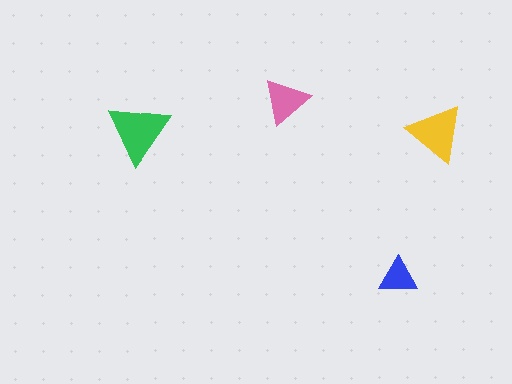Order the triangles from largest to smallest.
the green one, the yellow one, the pink one, the blue one.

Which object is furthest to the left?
The green triangle is leftmost.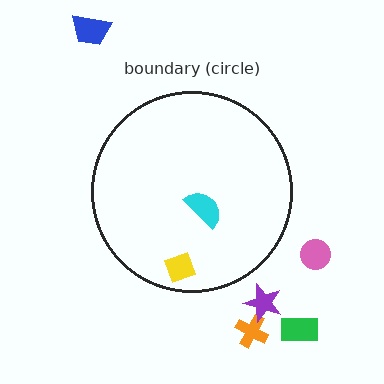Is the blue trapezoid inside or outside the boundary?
Outside.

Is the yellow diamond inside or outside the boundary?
Inside.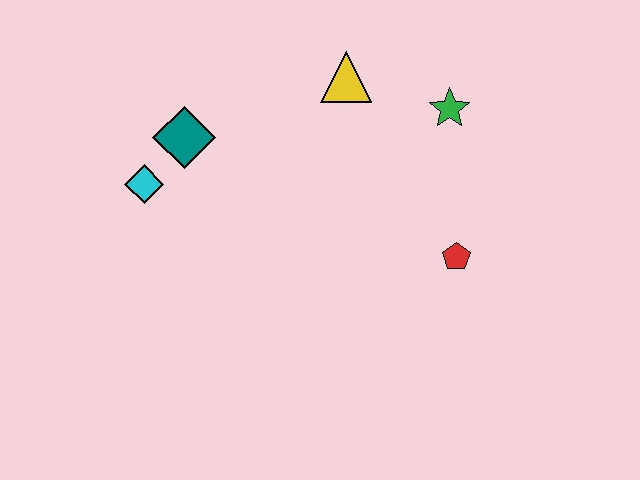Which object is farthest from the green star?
The cyan diamond is farthest from the green star.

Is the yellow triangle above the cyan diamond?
Yes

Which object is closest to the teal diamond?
The cyan diamond is closest to the teal diamond.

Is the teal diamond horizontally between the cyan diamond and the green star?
Yes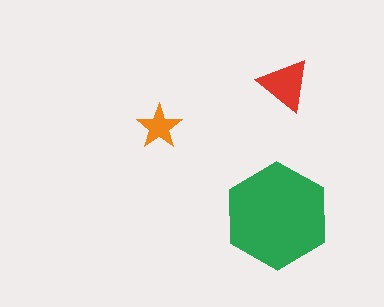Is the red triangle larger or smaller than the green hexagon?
Smaller.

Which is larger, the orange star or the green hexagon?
The green hexagon.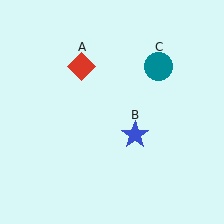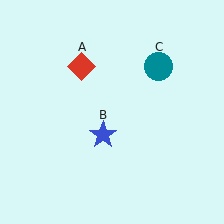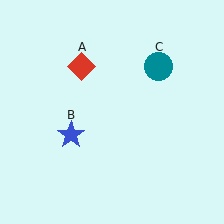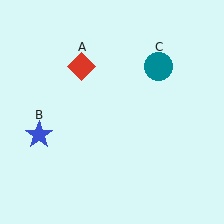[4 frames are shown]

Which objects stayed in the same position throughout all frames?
Red diamond (object A) and teal circle (object C) remained stationary.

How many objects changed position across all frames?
1 object changed position: blue star (object B).